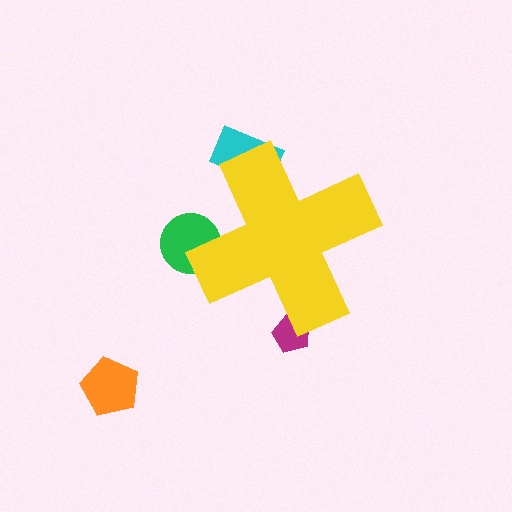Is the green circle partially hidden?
Yes, the green circle is partially hidden behind the yellow cross.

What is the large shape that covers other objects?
A yellow cross.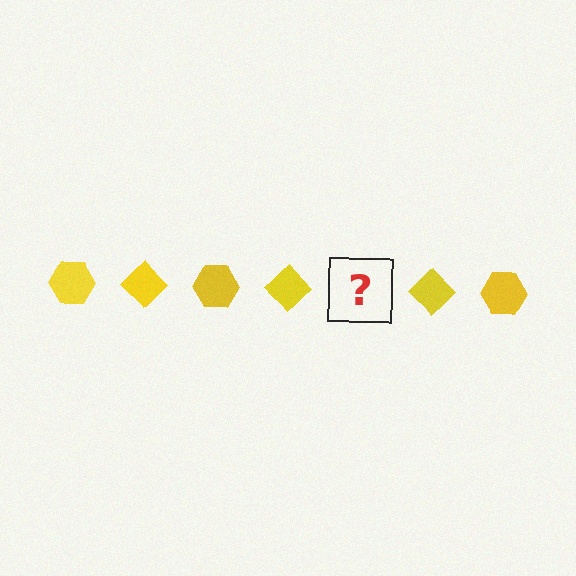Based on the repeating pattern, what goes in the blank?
The blank should be a yellow hexagon.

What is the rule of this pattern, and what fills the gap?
The rule is that the pattern cycles through hexagon, diamond shapes in yellow. The gap should be filled with a yellow hexagon.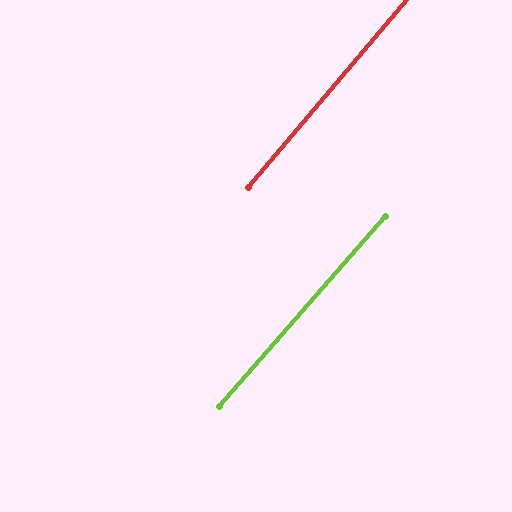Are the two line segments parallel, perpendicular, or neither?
Parallel — their directions differ by only 1.3°.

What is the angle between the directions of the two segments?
Approximately 1 degree.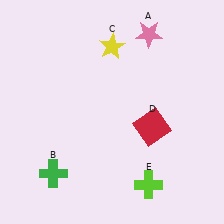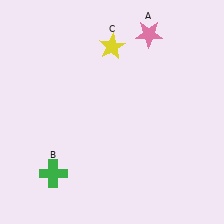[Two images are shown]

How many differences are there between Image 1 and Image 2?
There are 2 differences between the two images.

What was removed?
The red square (D), the lime cross (E) were removed in Image 2.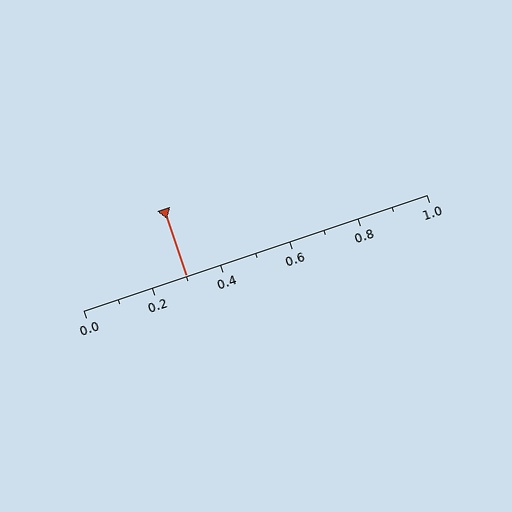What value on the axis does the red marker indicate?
The marker indicates approximately 0.3.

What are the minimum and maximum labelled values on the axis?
The axis runs from 0.0 to 1.0.